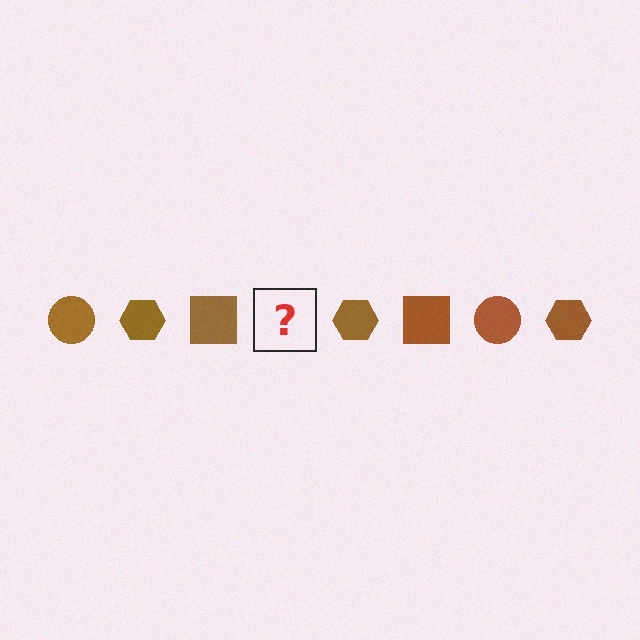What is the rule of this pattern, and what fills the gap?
The rule is that the pattern cycles through circle, hexagon, square shapes in brown. The gap should be filled with a brown circle.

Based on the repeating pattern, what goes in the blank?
The blank should be a brown circle.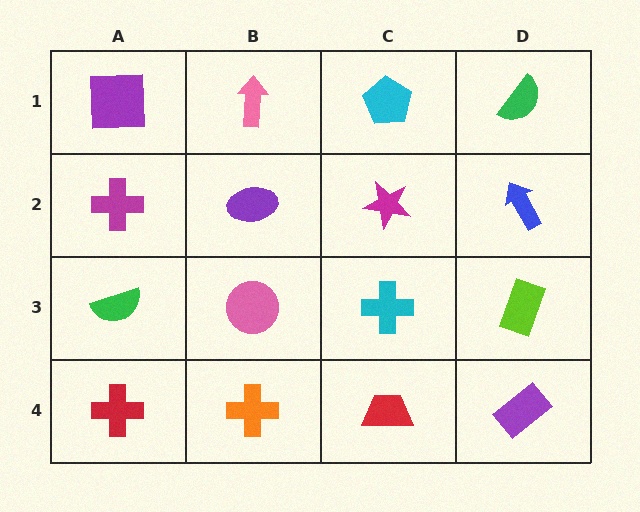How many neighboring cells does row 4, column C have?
3.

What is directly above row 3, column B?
A purple ellipse.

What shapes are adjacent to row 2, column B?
A pink arrow (row 1, column B), a pink circle (row 3, column B), a magenta cross (row 2, column A), a magenta star (row 2, column C).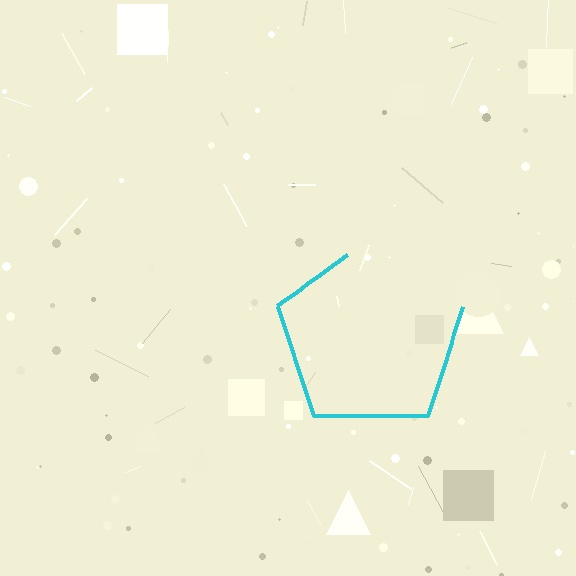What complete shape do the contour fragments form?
The contour fragments form a pentagon.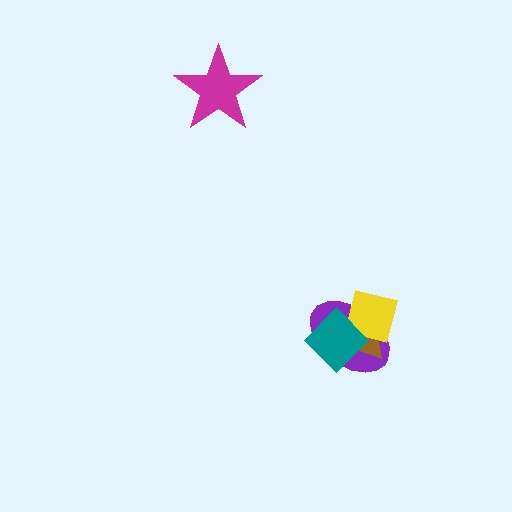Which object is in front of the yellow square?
The teal diamond is in front of the yellow square.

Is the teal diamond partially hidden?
No, no other shape covers it.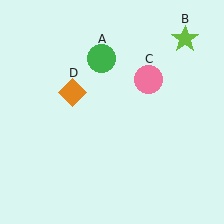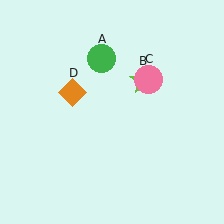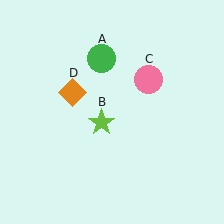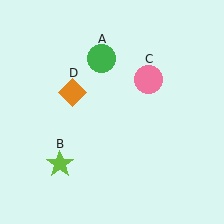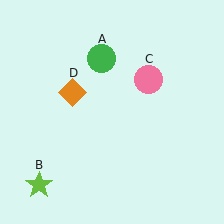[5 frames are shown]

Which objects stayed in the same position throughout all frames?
Green circle (object A) and pink circle (object C) and orange diamond (object D) remained stationary.